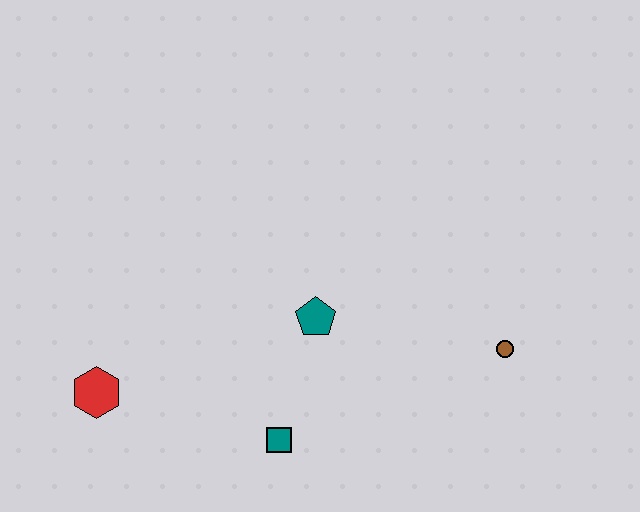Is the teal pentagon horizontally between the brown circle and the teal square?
Yes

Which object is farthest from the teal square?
The brown circle is farthest from the teal square.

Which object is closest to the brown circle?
The teal pentagon is closest to the brown circle.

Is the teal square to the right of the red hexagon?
Yes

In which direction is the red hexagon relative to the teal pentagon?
The red hexagon is to the left of the teal pentagon.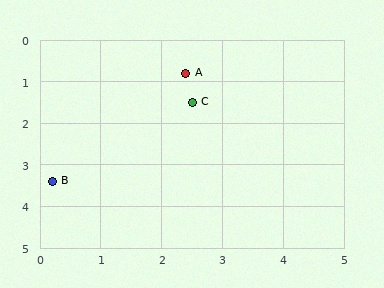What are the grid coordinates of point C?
Point C is at approximately (2.5, 1.5).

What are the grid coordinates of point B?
Point B is at approximately (0.2, 3.4).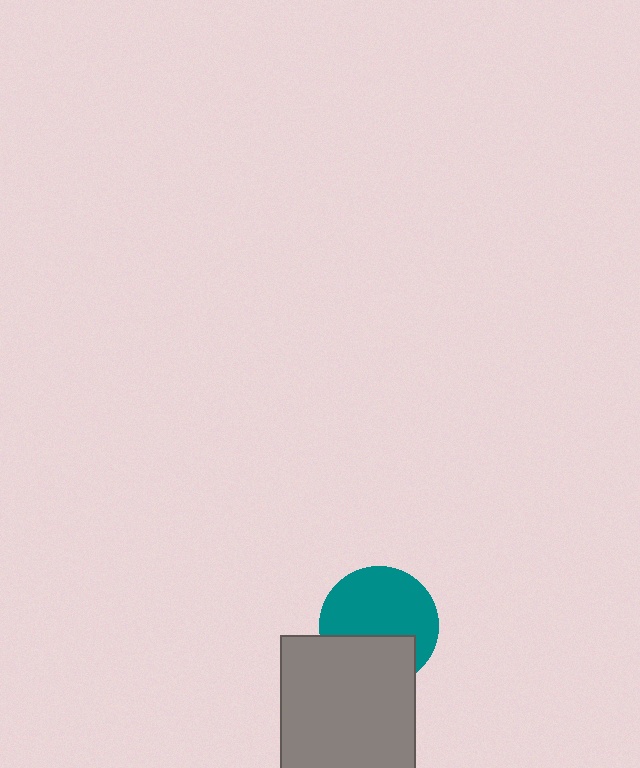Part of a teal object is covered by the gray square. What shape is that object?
It is a circle.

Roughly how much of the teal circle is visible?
Most of it is visible (roughly 65%).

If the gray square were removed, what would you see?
You would see the complete teal circle.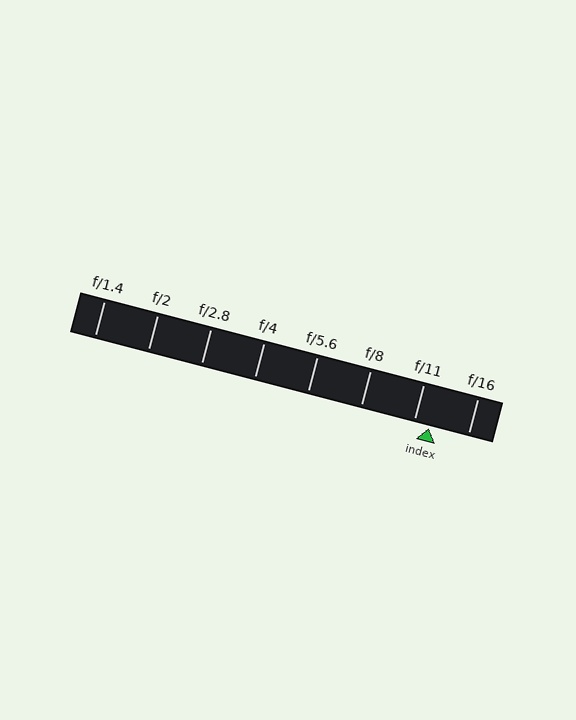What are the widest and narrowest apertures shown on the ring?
The widest aperture shown is f/1.4 and the narrowest is f/16.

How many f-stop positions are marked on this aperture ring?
There are 8 f-stop positions marked.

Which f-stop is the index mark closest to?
The index mark is closest to f/11.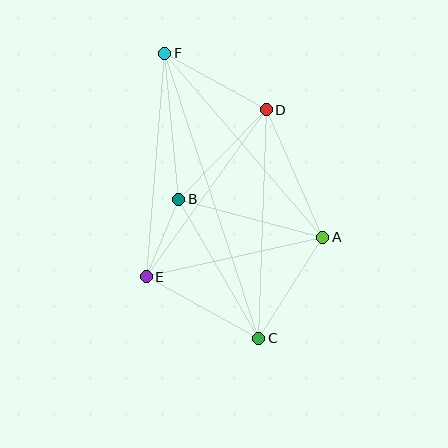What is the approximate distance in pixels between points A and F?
The distance between A and F is approximately 243 pixels.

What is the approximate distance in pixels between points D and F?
The distance between D and F is approximately 117 pixels.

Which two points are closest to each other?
Points B and E are closest to each other.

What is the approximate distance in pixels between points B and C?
The distance between B and C is approximately 160 pixels.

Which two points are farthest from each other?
Points C and F are farthest from each other.